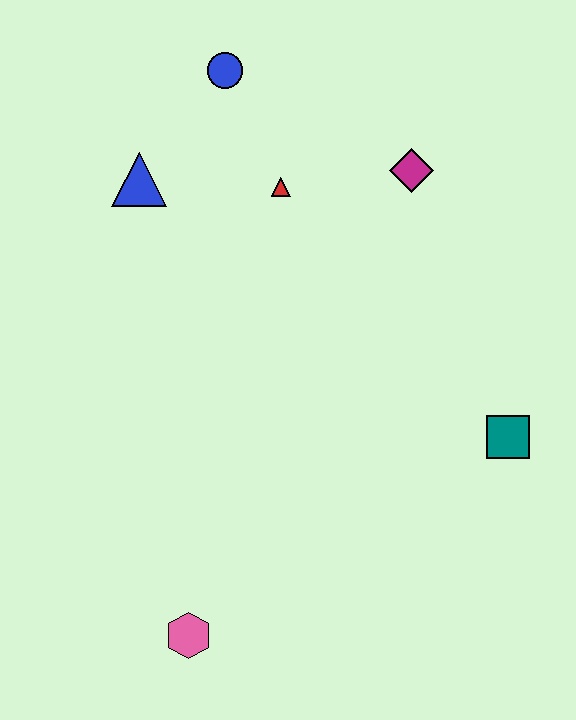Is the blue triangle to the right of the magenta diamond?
No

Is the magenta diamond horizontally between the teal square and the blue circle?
Yes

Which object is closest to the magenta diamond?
The red triangle is closest to the magenta diamond.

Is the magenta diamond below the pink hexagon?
No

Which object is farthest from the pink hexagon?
The blue circle is farthest from the pink hexagon.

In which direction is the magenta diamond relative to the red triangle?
The magenta diamond is to the right of the red triangle.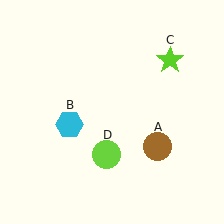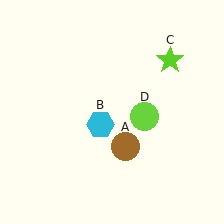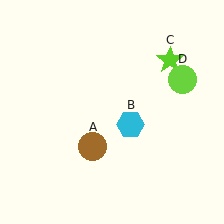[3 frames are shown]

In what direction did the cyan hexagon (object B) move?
The cyan hexagon (object B) moved right.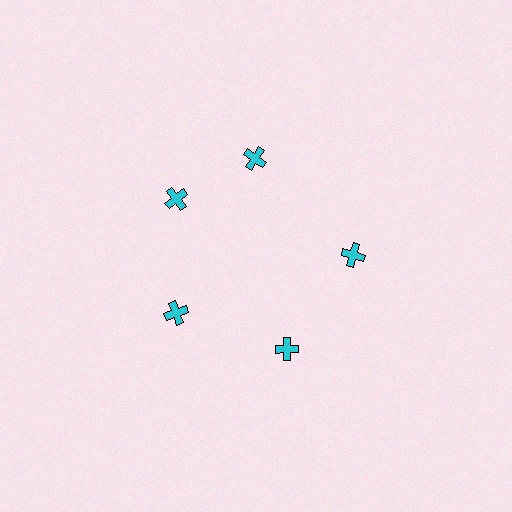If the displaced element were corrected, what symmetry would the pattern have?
It would have 5-fold rotational symmetry — the pattern would map onto itself every 72 degrees.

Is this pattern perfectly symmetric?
No. The 5 cyan crosses are arranged in a ring, but one element near the 1 o'clock position is rotated out of alignment along the ring, breaking the 5-fold rotational symmetry.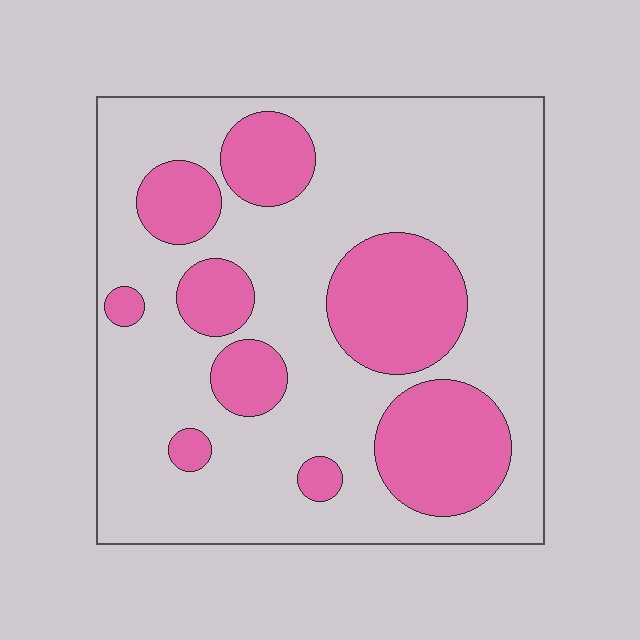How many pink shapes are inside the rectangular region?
9.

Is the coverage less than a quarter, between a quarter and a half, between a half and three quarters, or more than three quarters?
Between a quarter and a half.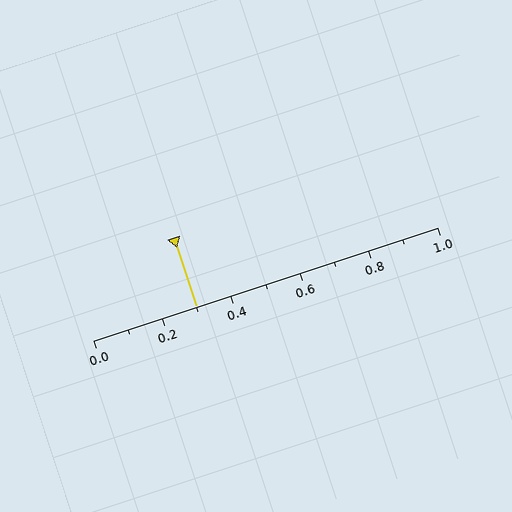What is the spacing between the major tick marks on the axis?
The major ticks are spaced 0.2 apart.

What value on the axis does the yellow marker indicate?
The marker indicates approximately 0.3.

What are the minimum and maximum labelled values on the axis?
The axis runs from 0.0 to 1.0.